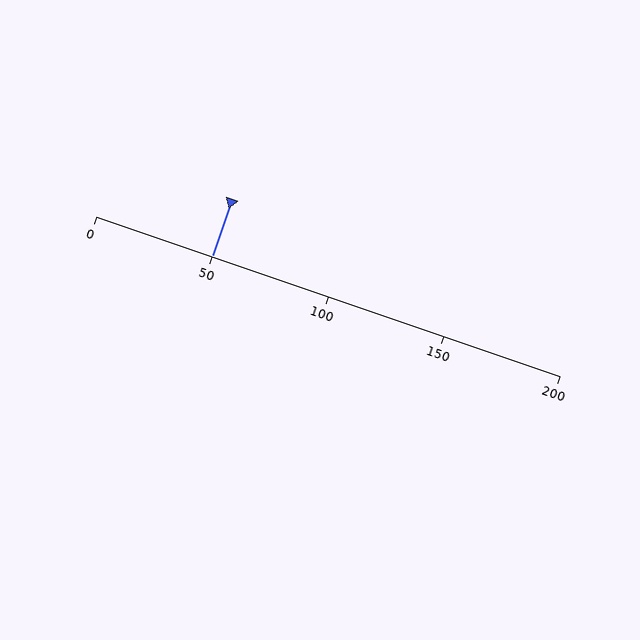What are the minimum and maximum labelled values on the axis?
The axis runs from 0 to 200.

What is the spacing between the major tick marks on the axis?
The major ticks are spaced 50 apart.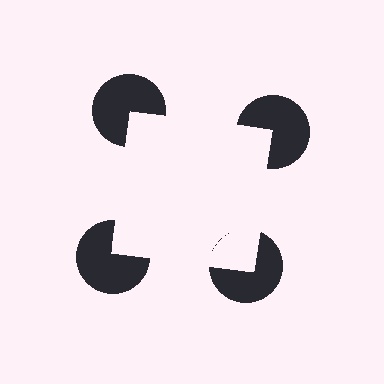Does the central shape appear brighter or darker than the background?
It typically appears slightly brighter than the background, even though no actual brightness change is drawn.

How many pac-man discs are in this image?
There are 4 — one at each vertex of the illusory square.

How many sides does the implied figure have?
4 sides.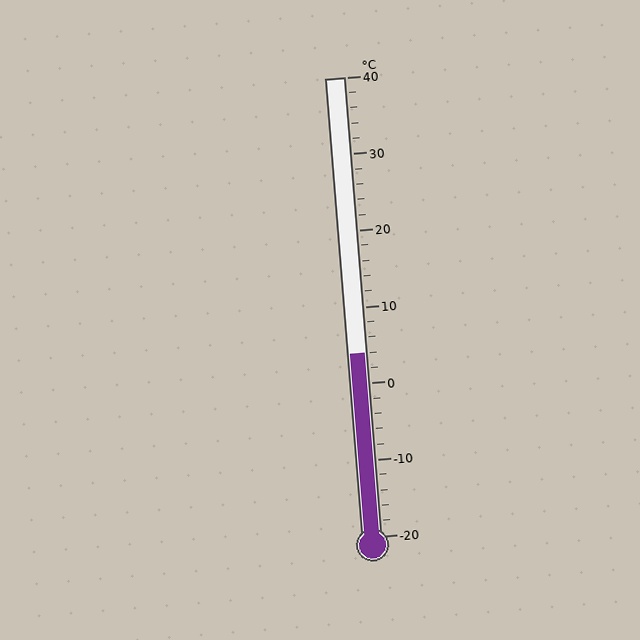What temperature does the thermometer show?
The thermometer shows approximately 4°C.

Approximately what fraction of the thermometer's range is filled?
The thermometer is filled to approximately 40% of its range.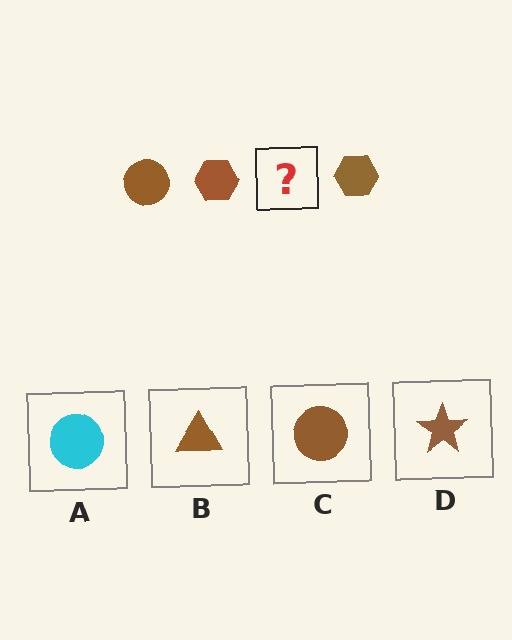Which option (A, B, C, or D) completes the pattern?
C.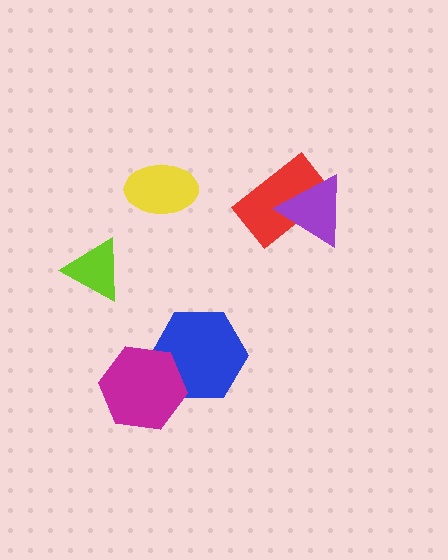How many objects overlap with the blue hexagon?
1 object overlaps with the blue hexagon.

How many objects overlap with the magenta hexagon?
1 object overlaps with the magenta hexagon.